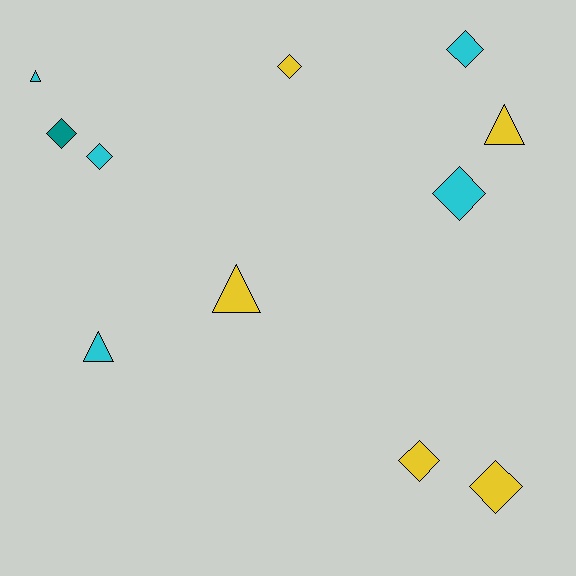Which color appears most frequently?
Yellow, with 5 objects.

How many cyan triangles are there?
There are 2 cyan triangles.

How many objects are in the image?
There are 11 objects.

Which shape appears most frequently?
Diamond, with 7 objects.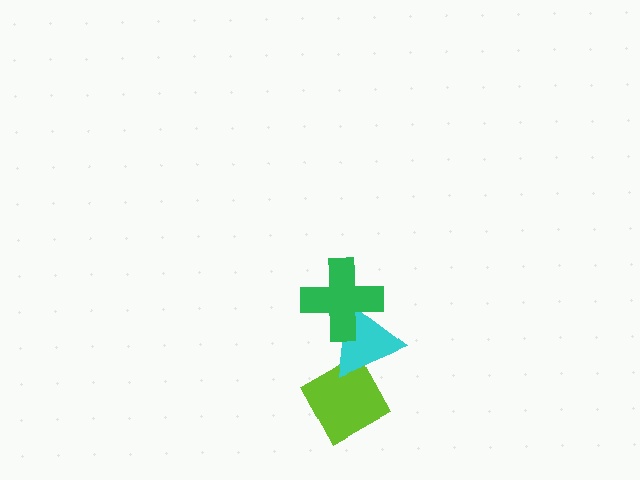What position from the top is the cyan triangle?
The cyan triangle is 2nd from the top.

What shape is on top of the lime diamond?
The cyan triangle is on top of the lime diamond.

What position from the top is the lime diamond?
The lime diamond is 3rd from the top.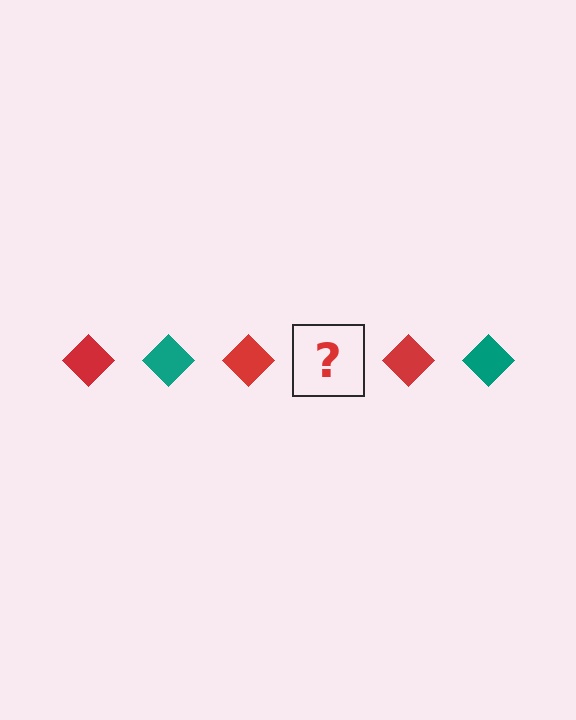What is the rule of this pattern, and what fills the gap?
The rule is that the pattern cycles through red, teal diamonds. The gap should be filled with a teal diamond.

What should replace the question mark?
The question mark should be replaced with a teal diamond.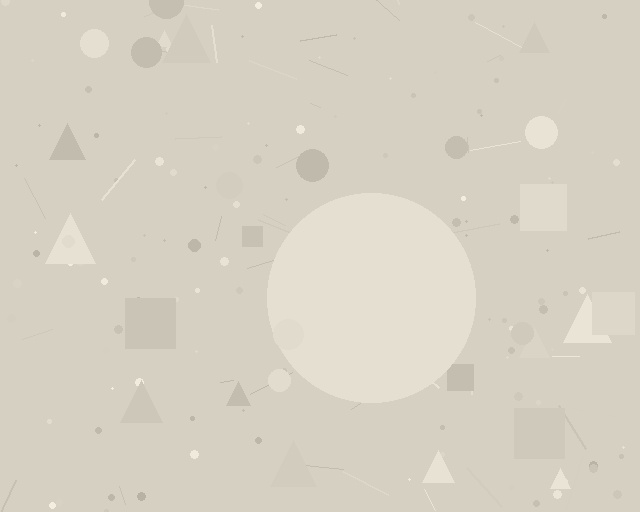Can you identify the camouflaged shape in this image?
The camouflaged shape is a circle.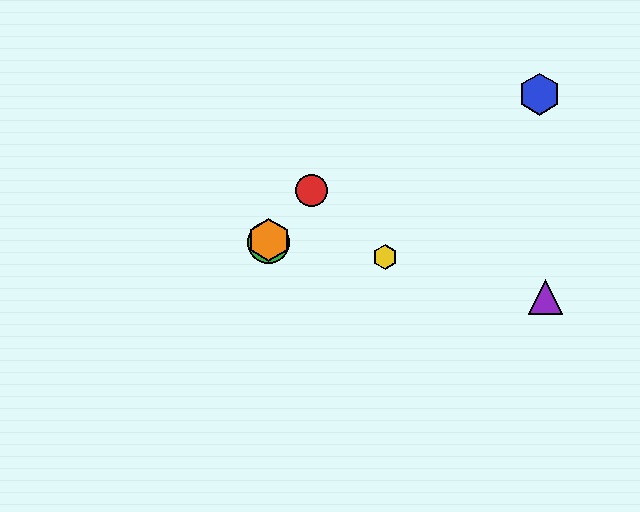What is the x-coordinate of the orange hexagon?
The orange hexagon is at x≈269.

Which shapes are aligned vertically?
The green circle, the orange hexagon are aligned vertically.